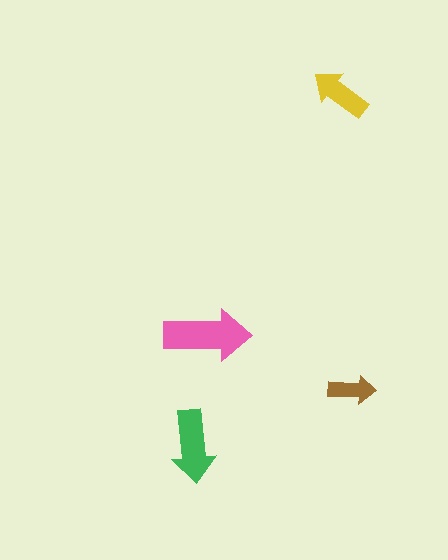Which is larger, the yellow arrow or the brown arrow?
The yellow one.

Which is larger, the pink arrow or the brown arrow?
The pink one.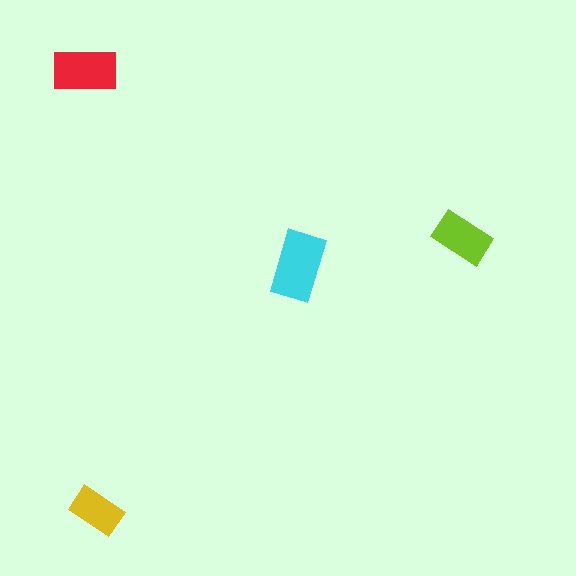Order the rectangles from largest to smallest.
the cyan one, the red one, the lime one, the yellow one.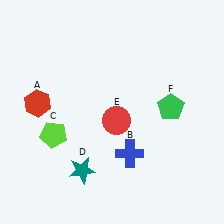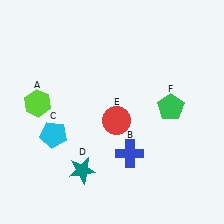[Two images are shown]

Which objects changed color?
A changed from red to lime. C changed from lime to cyan.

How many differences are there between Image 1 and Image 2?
There are 2 differences between the two images.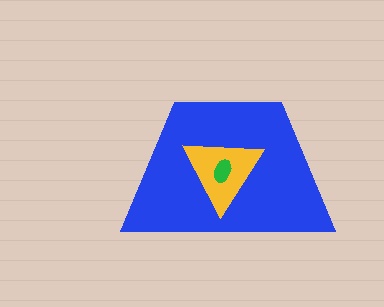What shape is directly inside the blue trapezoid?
The yellow triangle.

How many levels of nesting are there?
3.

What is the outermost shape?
The blue trapezoid.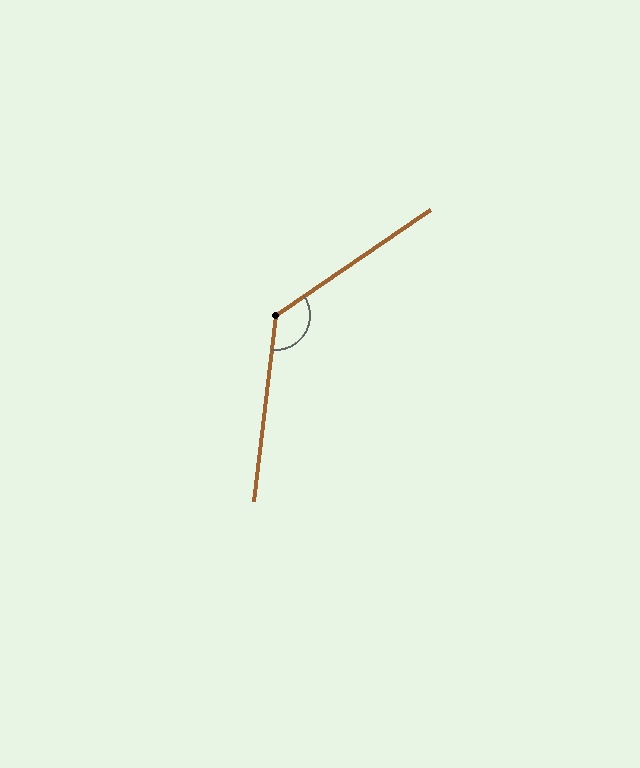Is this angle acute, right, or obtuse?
It is obtuse.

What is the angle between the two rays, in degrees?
Approximately 131 degrees.